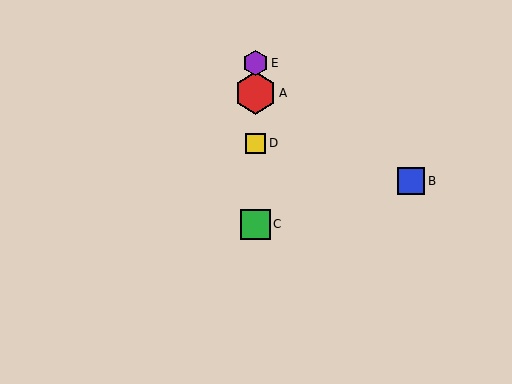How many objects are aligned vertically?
4 objects (A, C, D, E) are aligned vertically.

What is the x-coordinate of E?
Object E is at x≈255.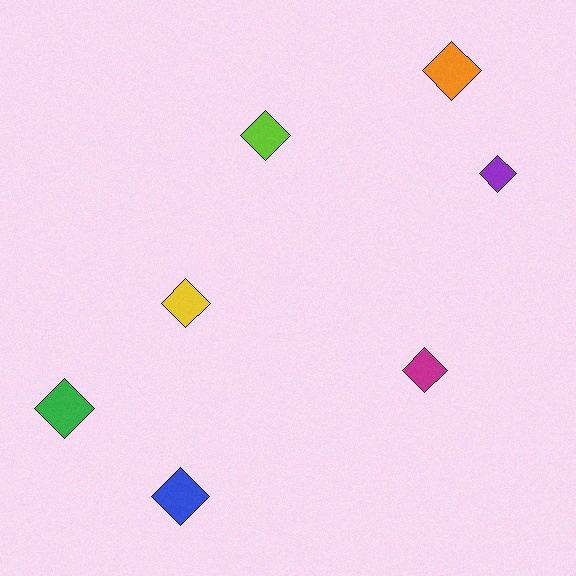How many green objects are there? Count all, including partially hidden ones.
There is 1 green object.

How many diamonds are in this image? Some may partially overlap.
There are 7 diamonds.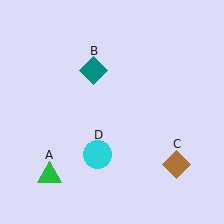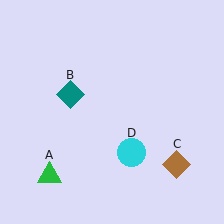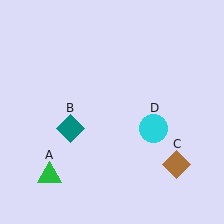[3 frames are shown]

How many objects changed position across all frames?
2 objects changed position: teal diamond (object B), cyan circle (object D).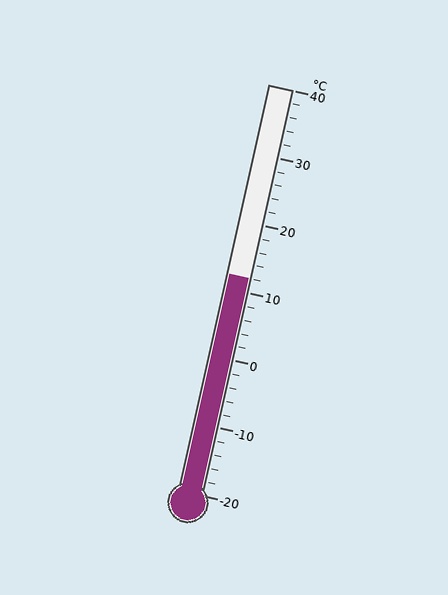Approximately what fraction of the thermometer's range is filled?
The thermometer is filled to approximately 55% of its range.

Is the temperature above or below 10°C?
The temperature is above 10°C.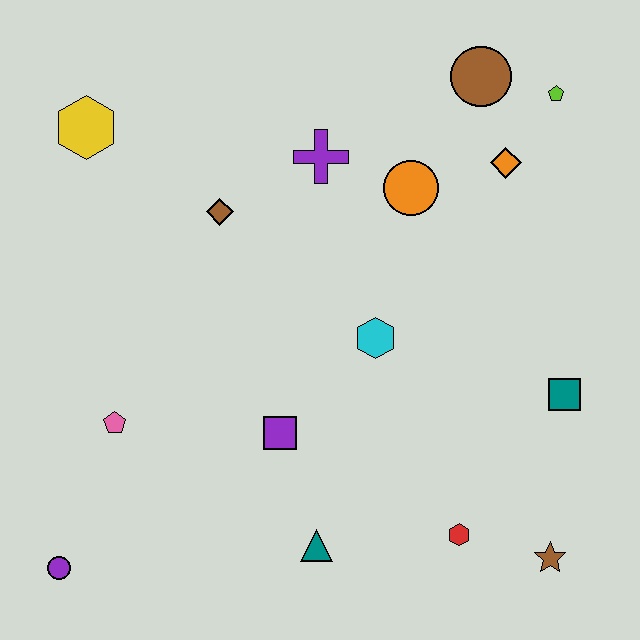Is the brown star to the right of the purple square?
Yes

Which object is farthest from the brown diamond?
The brown star is farthest from the brown diamond.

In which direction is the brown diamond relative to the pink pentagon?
The brown diamond is above the pink pentagon.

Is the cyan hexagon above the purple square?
Yes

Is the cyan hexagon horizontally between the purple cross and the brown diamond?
No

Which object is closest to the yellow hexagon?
The brown diamond is closest to the yellow hexagon.